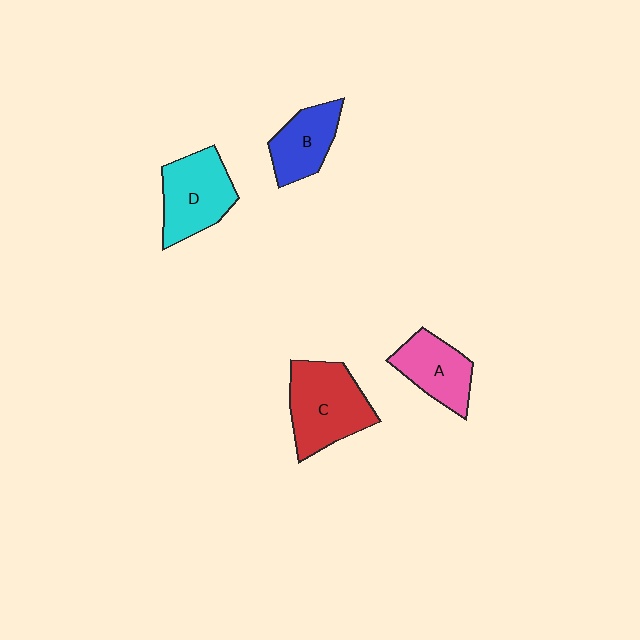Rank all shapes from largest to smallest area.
From largest to smallest: C (red), D (cyan), A (pink), B (blue).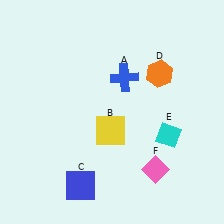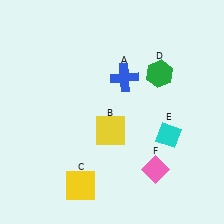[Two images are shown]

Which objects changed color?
C changed from blue to yellow. D changed from orange to green.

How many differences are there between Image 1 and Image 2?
There are 2 differences between the two images.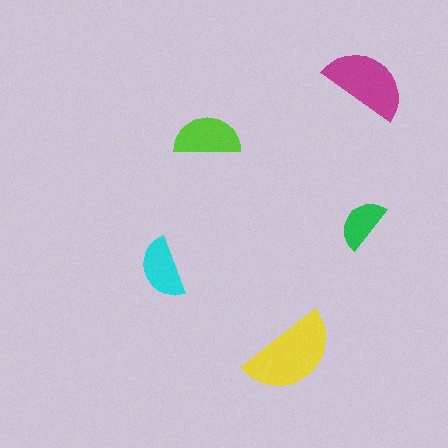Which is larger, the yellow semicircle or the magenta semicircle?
The yellow one.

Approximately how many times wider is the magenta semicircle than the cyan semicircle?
About 1.5 times wider.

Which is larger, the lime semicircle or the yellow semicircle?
The yellow one.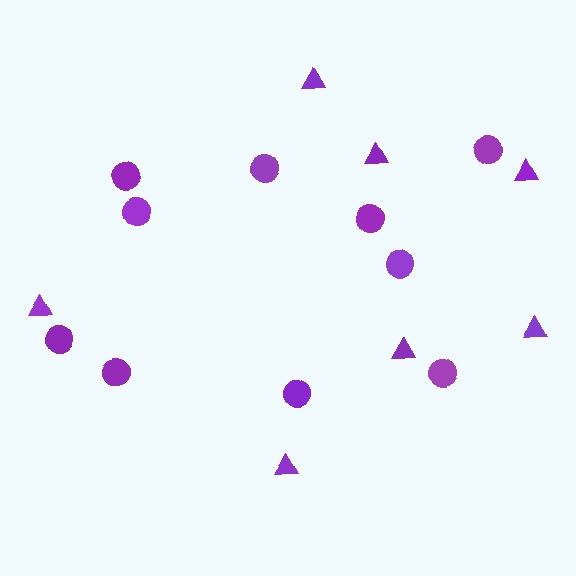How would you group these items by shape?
There are 2 groups: one group of circles (10) and one group of triangles (7).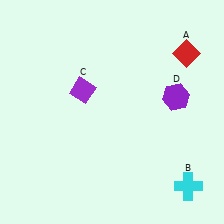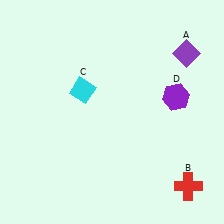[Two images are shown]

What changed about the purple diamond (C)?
In Image 1, C is purple. In Image 2, it changed to cyan.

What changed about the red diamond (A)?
In Image 1, A is red. In Image 2, it changed to purple.